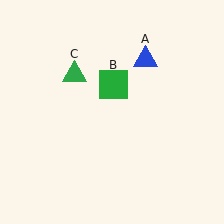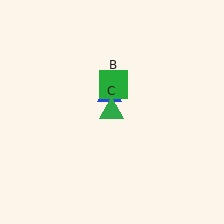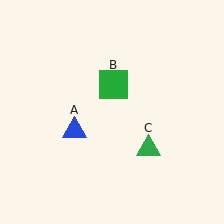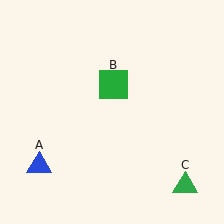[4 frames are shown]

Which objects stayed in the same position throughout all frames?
Green square (object B) remained stationary.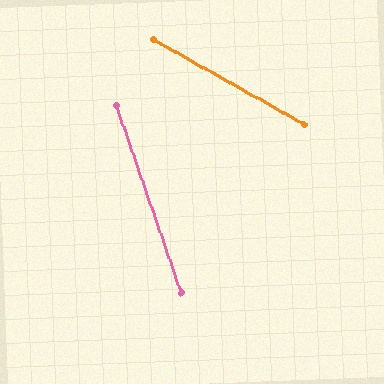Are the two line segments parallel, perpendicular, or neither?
Neither parallel nor perpendicular — they differ by about 41°.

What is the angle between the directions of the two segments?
Approximately 41 degrees.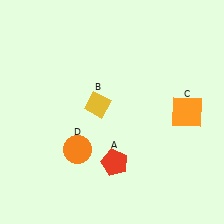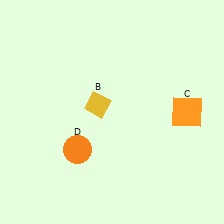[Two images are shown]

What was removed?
The red pentagon (A) was removed in Image 2.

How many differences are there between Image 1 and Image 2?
There is 1 difference between the two images.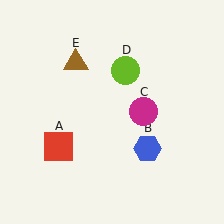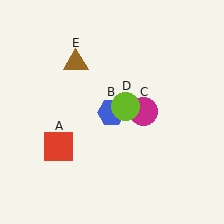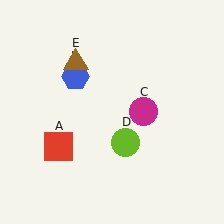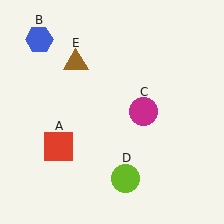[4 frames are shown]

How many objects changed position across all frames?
2 objects changed position: blue hexagon (object B), lime circle (object D).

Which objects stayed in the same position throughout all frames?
Red square (object A) and magenta circle (object C) and brown triangle (object E) remained stationary.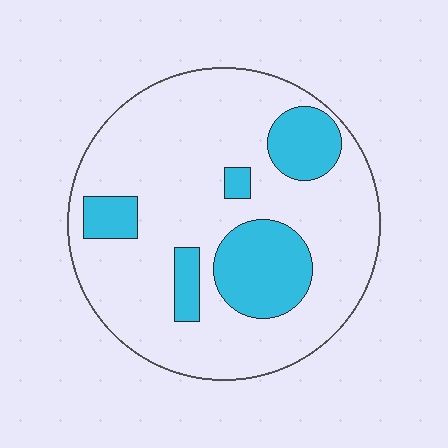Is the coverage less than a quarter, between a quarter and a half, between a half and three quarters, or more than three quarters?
Less than a quarter.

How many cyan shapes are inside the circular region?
5.